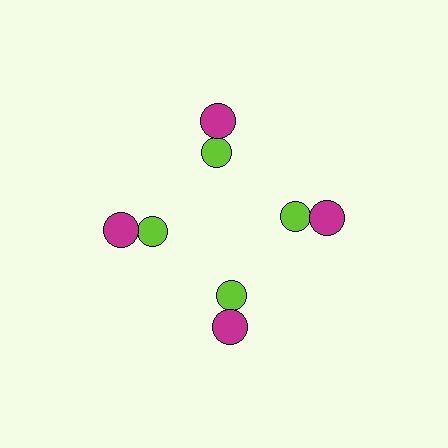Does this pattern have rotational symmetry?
Yes, this pattern has 4-fold rotational symmetry. It looks the same after rotating 90 degrees around the center.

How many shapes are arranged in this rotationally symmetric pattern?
There are 8 shapes, arranged in 4 groups of 2.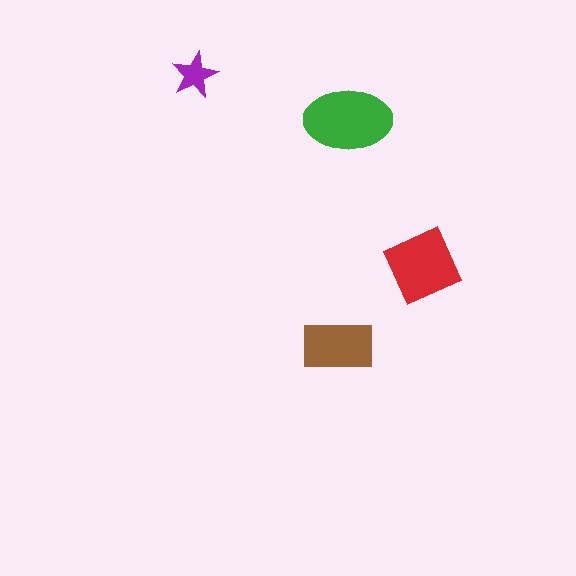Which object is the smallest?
The purple star.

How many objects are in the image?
There are 4 objects in the image.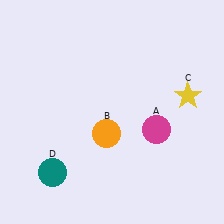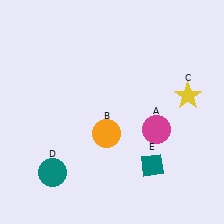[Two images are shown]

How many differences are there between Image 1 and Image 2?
There is 1 difference between the two images.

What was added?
A teal diamond (E) was added in Image 2.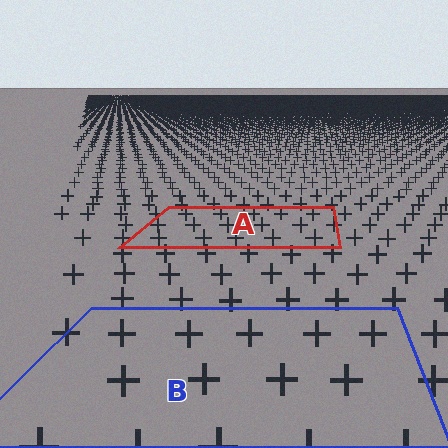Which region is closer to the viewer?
Region B is closer. The texture elements there are larger and more spread out.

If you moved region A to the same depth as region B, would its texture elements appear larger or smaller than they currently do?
They would appear larger. At a closer depth, the same texture elements are projected at a bigger on-screen size.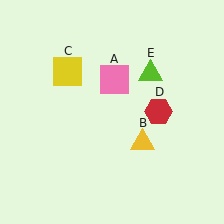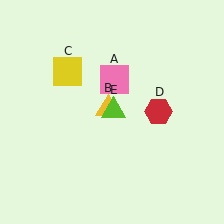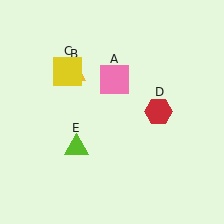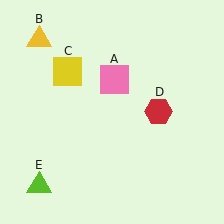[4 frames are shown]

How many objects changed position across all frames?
2 objects changed position: yellow triangle (object B), lime triangle (object E).